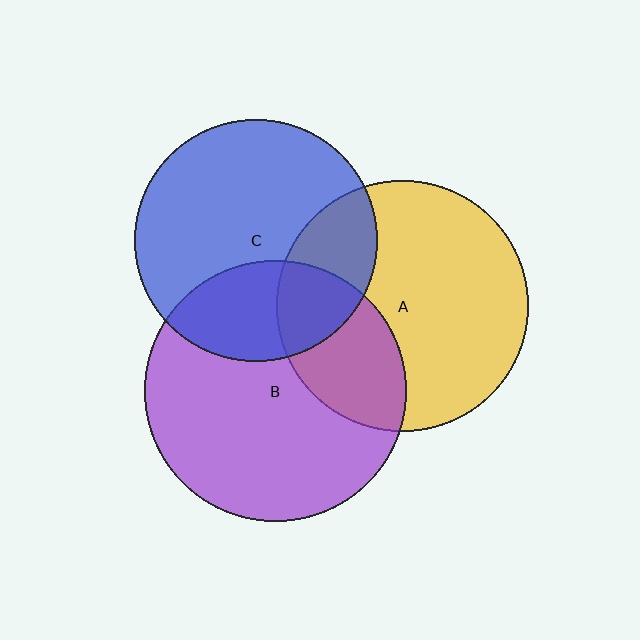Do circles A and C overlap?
Yes.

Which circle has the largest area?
Circle B (purple).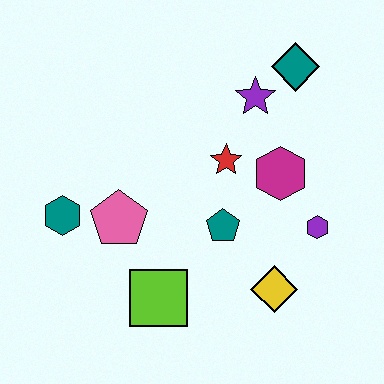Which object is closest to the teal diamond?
The purple star is closest to the teal diamond.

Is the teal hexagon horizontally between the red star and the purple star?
No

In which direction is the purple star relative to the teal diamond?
The purple star is to the left of the teal diamond.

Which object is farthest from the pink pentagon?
The teal diamond is farthest from the pink pentagon.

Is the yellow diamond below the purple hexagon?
Yes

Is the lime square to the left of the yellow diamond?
Yes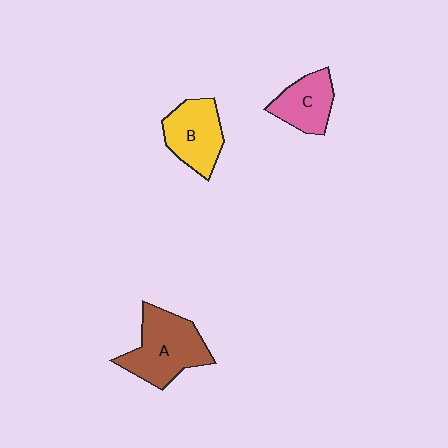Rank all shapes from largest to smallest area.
From largest to smallest: A (brown), B (yellow), C (pink).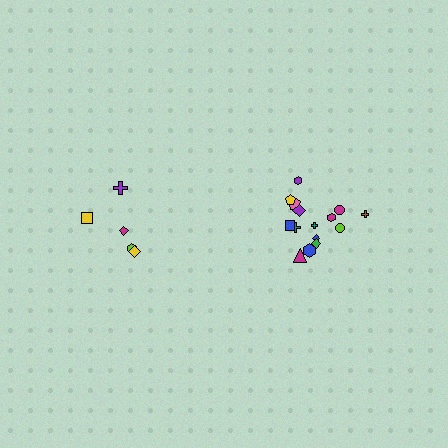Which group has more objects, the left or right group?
The right group.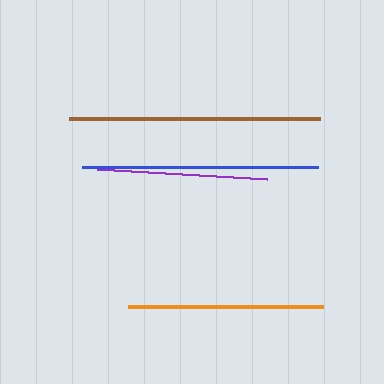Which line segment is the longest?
The brown line is the longest at approximately 251 pixels.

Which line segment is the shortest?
The purple line is the shortest at approximately 169 pixels.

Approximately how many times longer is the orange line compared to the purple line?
The orange line is approximately 1.2 times the length of the purple line.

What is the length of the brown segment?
The brown segment is approximately 251 pixels long.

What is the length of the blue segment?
The blue segment is approximately 236 pixels long.